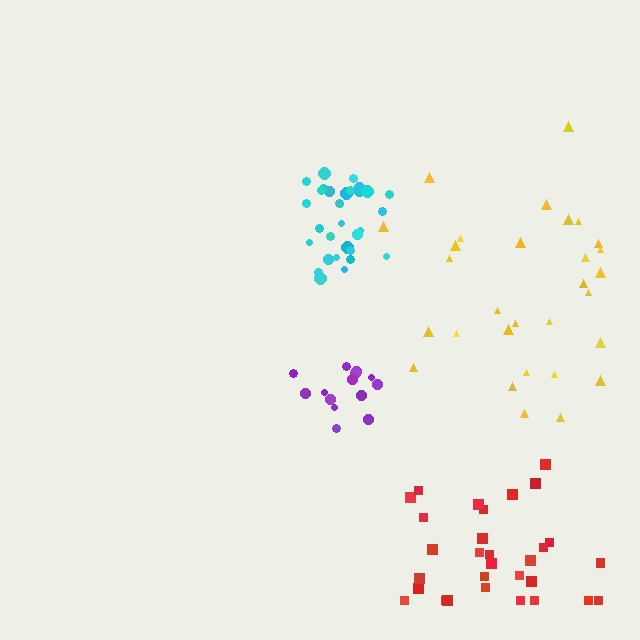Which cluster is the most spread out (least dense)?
Yellow.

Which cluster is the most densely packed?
Cyan.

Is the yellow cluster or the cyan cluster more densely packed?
Cyan.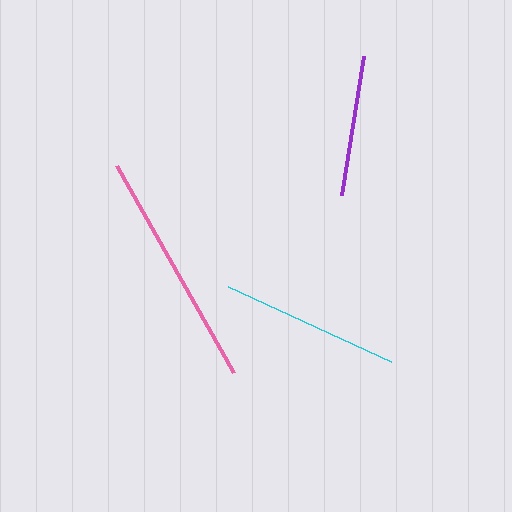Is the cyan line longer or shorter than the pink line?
The pink line is longer than the cyan line.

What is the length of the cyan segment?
The cyan segment is approximately 180 pixels long.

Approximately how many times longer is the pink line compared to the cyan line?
The pink line is approximately 1.3 times the length of the cyan line.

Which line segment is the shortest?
The purple line is the shortest at approximately 141 pixels.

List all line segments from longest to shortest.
From longest to shortest: pink, cyan, purple.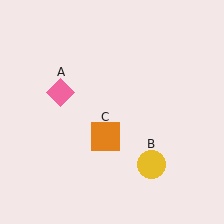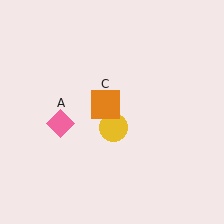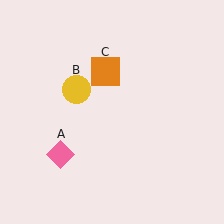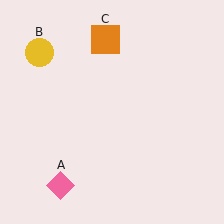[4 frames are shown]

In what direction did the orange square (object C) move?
The orange square (object C) moved up.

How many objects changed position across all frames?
3 objects changed position: pink diamond (object A), yellow circle (object B), orange square (object C).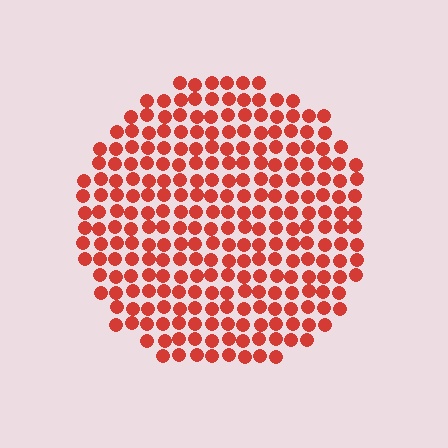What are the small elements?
The small elements are circles.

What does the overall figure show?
The overall figure shows a circle.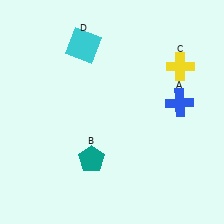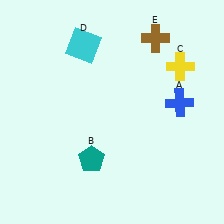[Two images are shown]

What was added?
A brown cross (E) was added in Image 2.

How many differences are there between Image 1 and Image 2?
There is 1 difference between the two images.